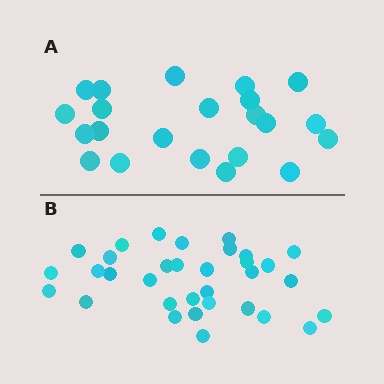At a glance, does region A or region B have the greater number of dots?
Region B (the bottom region) has more dots.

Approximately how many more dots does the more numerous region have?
Region B has roughly 12 or so more dots than region A.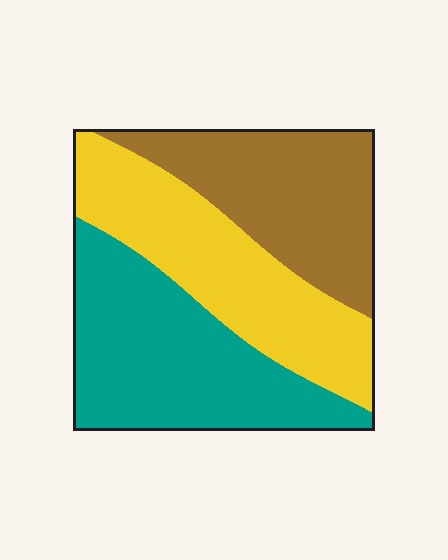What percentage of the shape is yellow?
Yellow covers 33% of the shape.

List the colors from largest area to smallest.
From largest to smallest: teal, yellow, brown.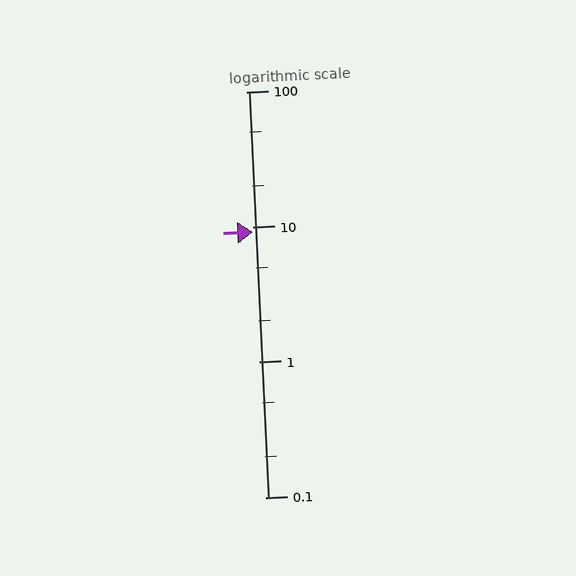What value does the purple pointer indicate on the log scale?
The pointer indicates approximately 9.1.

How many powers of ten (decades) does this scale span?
The scale spans 3 decades, from 0.1 to 100.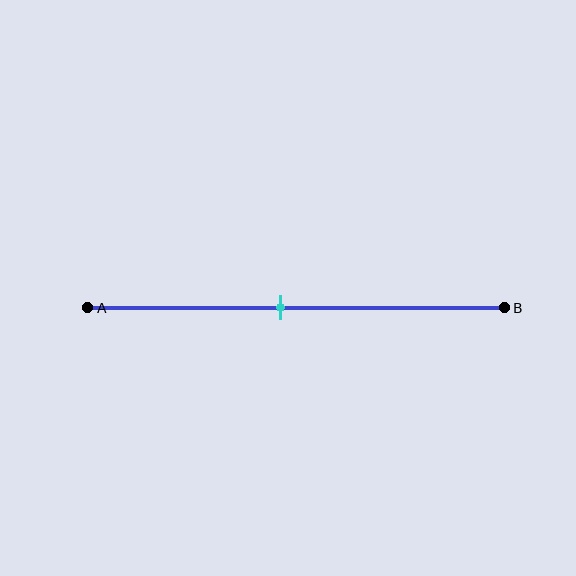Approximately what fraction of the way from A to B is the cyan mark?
The cyan mark is approximately 45% of the way from A to B.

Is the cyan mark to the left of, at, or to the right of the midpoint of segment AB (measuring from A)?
The cyan mark is to the left of the midpoint of segment AB.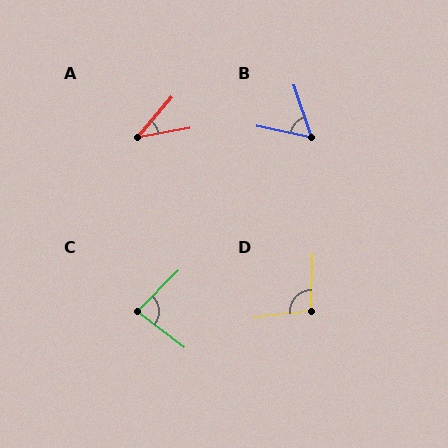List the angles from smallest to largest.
A (40°), B (60°), C (83°), D (98°).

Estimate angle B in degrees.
Approximately 60 degrees.